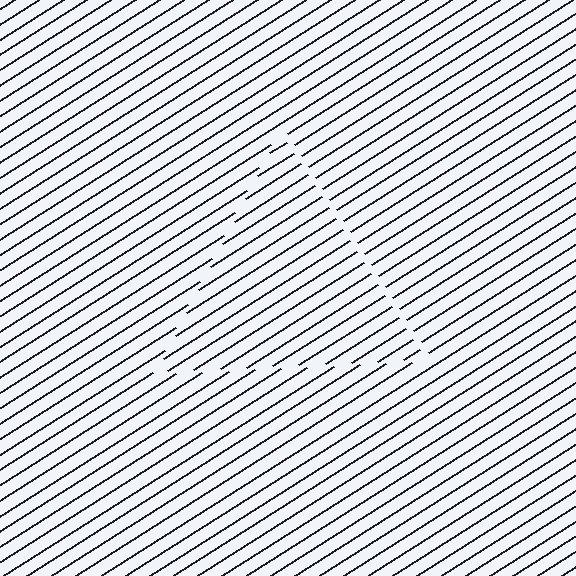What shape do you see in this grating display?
An illusory triangle. The interior of the shape contains the same grating, shifted by half a period — the contour is defined by the phase discontinuity where line-ends from the inner and outer gratings abut.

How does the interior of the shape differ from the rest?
The interior of the shape contains the same grating, shifted by half a period — the contour is defined by the phase discontinuity where line-ends from the inner and outer gratings abut.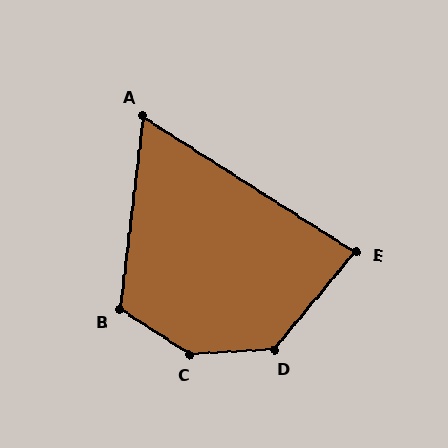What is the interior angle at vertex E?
Approximately 82 degrees (acute).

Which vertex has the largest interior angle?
C, at approximately 144 degrees.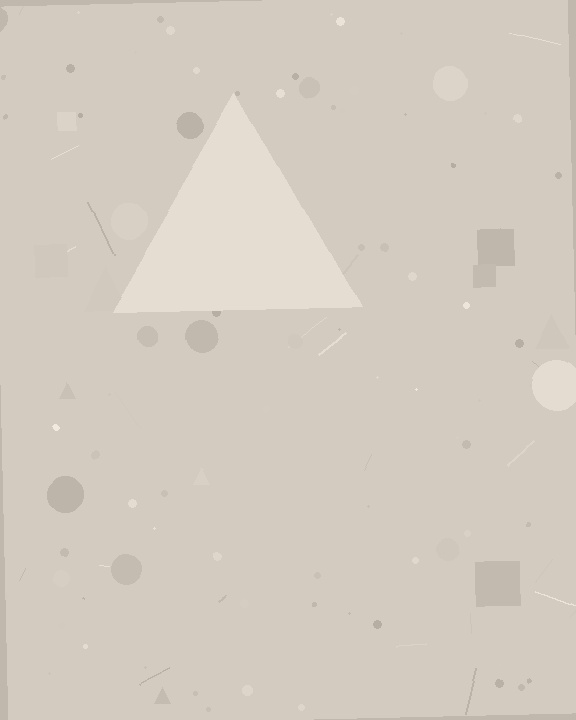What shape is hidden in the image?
A triangle is hidden in the image.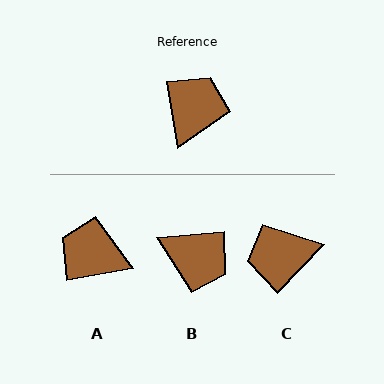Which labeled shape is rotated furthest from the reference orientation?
C, about 127 degrees away.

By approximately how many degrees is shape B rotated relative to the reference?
Approximately 93 degrees clockwise.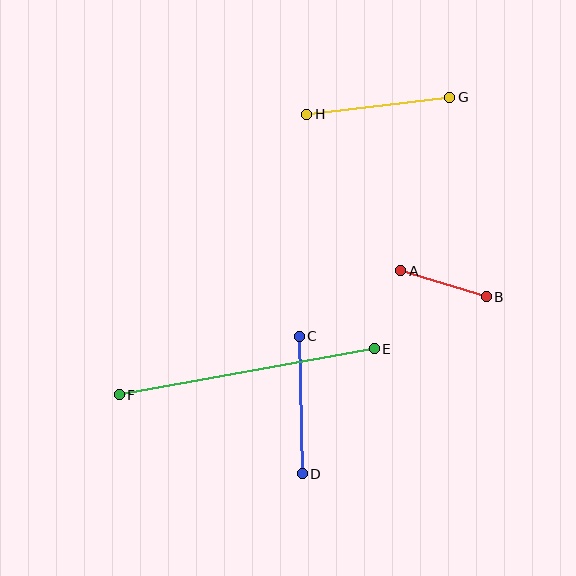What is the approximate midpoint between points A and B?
The midpoint is at approximately (444, 284) pixels.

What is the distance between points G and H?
The distance is approximately 144 pixels.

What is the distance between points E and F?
The distance is approximately 259 pixels.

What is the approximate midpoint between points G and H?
The midpoint is at approximately (378, 106) pixels.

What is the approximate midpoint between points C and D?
The midpoint is at approximately (301, 405) pixels.